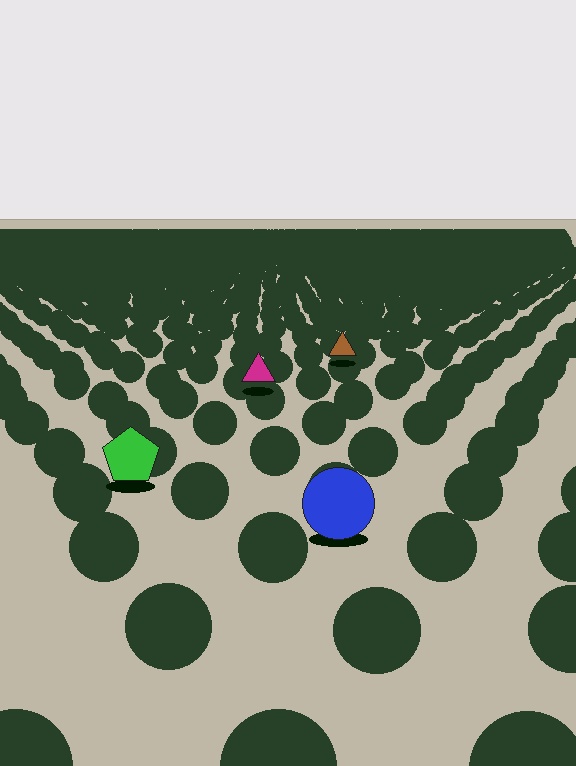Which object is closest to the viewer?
The blue circle is closest. The texture marks near it are larger and more spread out.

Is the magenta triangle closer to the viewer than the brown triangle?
Yes. The magenta triangle is closer — you can tell from the texture gradient: the ground texture is coarser near it.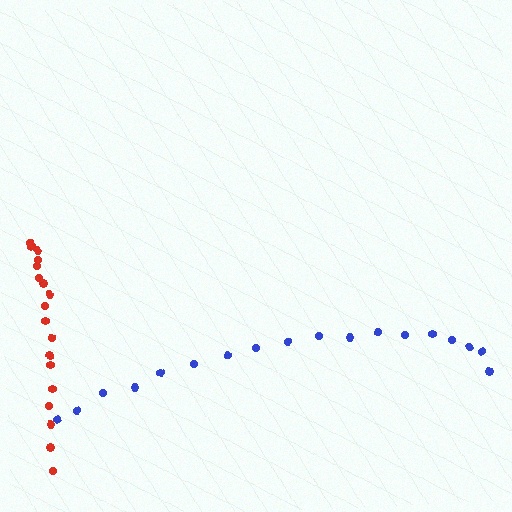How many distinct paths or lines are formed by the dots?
There are 2 distinct paths.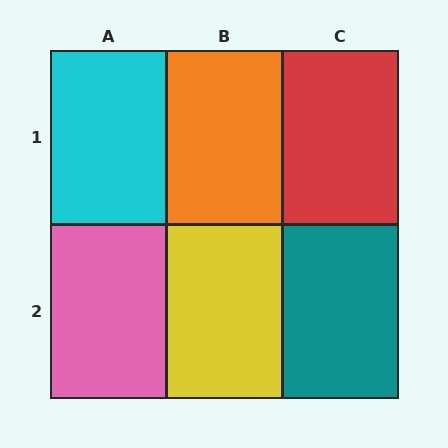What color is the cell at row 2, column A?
Pink.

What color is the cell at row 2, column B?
Yellow.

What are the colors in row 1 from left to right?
Cyan, orange, red.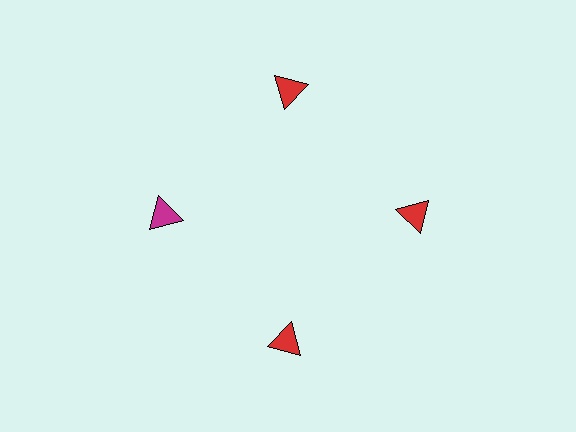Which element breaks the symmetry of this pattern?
The magenta triangle at roughly the 9 o'clock position breaks the symmetry. All other shapes are red triangles.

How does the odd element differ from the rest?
It has a different color: magenta instead of red.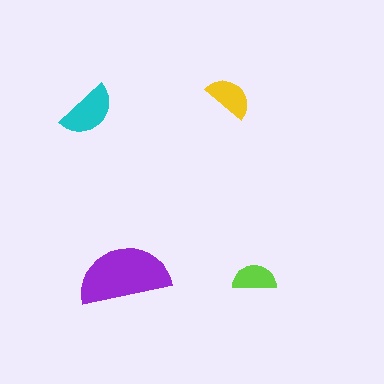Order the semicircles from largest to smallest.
the purple one, the cyan one, the yellow one, the lime one.